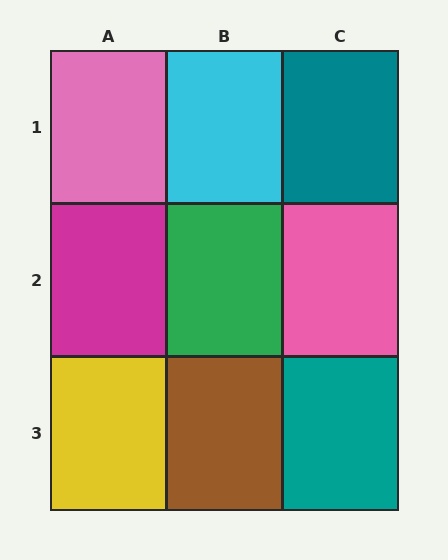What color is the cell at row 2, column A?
Magenta.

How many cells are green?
1 cell is green.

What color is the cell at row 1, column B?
Cyan.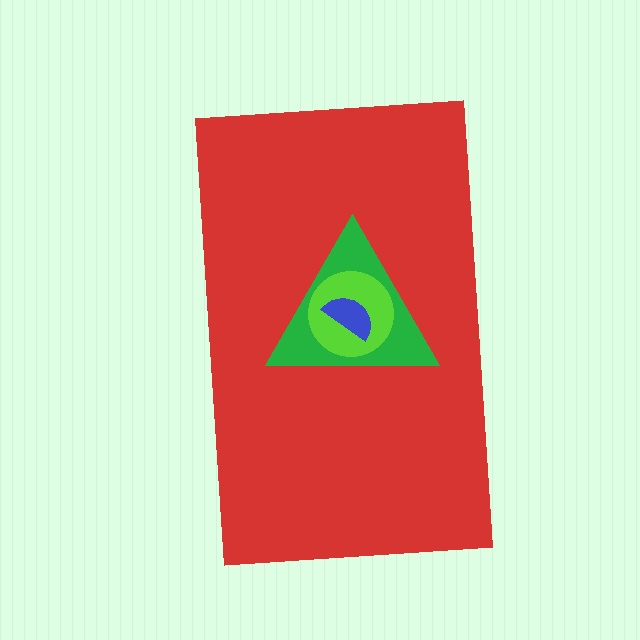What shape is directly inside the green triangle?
The lime circle.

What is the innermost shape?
The blue semicircle.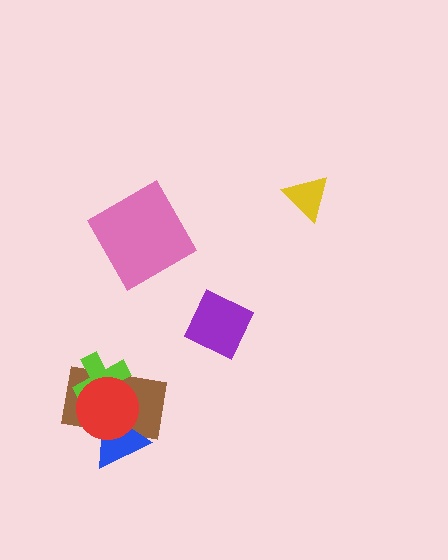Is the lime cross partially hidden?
Yes, it is partially covered by another shape.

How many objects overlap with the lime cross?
2 objects overlap with the lime cross.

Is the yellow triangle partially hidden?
No, no other shape covers it.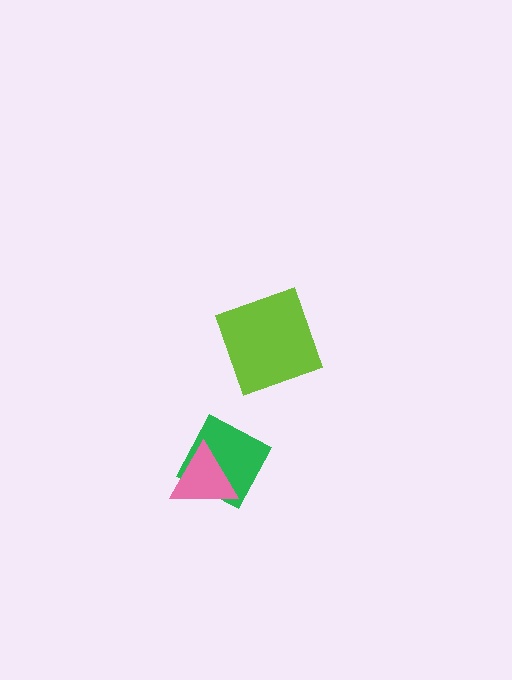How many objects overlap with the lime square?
0 objects overlap with the lime square.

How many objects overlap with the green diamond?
1 object overlaps with the green diamond.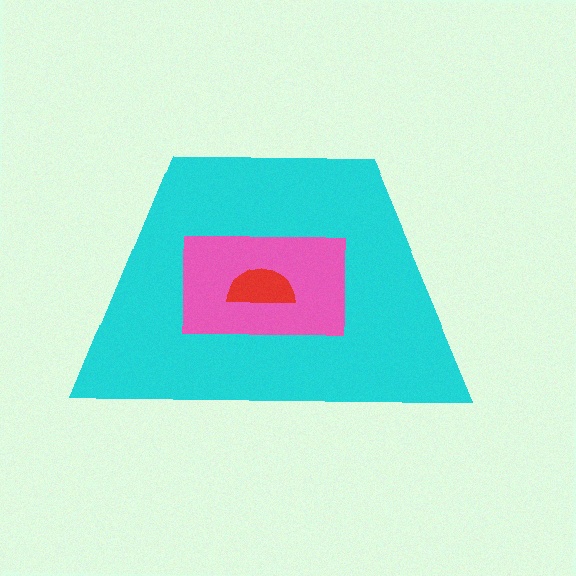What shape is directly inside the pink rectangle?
The red semicircle.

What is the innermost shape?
The red semicircle.